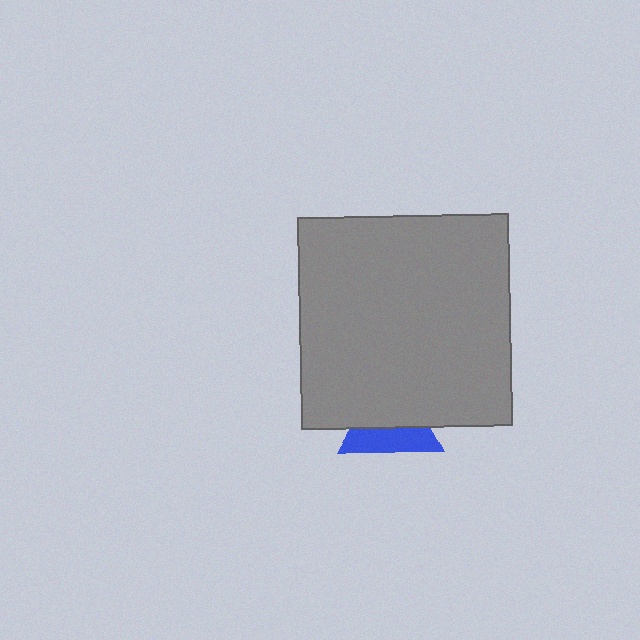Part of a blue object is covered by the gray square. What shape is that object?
It is a triangle.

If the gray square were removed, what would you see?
You would see the complete blue triangle.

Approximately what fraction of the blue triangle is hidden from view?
Roughly 55% of the blue triangle is hidden behind the gray square.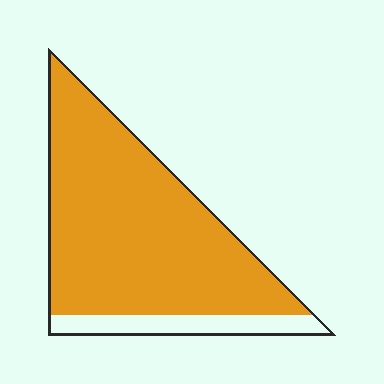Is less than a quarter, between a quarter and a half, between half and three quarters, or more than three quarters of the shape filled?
More than three quarters.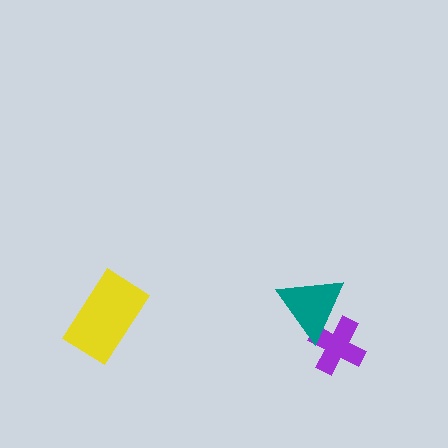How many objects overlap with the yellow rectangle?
0 objects overlap with the yellow rectangle.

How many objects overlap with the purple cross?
1 object overlaps with the purple cross.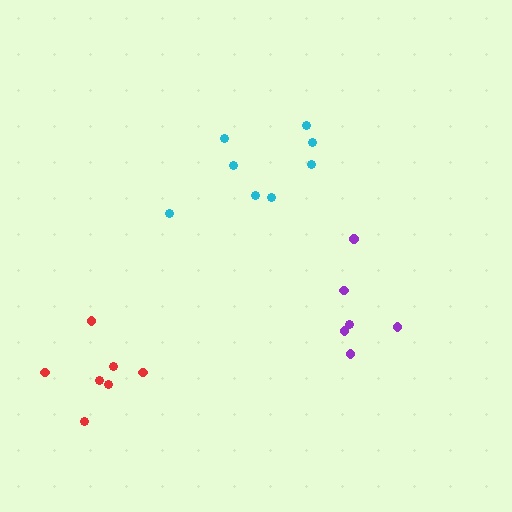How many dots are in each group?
Group 1: 6 dots, Group 2: 8 dots, Group 3: 7 dots (21 total).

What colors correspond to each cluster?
The clusters are colored: purple, cyan, red.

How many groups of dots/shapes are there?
There are 3 groups.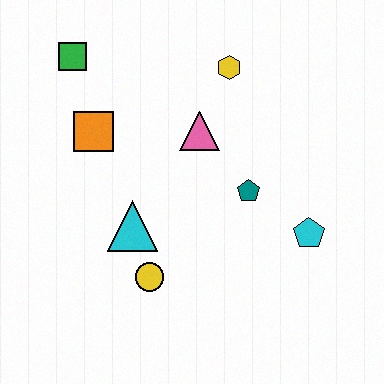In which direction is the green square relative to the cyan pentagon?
The green square is to the left of the cyan pentagon.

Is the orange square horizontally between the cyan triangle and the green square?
Yes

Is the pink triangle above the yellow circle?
Yes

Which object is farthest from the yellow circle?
The green square is farthest from the yellow circle.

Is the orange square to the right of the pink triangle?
No